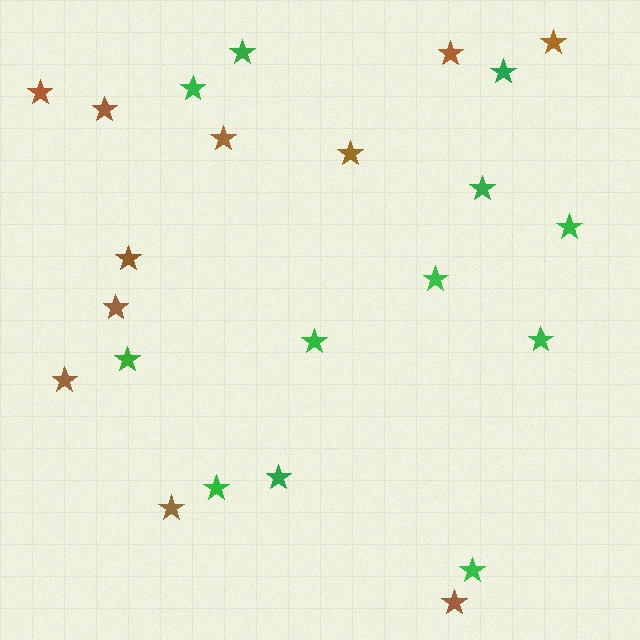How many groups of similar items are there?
There are 2 groups: one group of green stars (12) and one group of brown stars (11).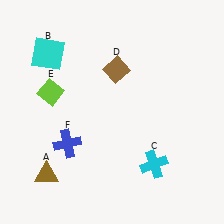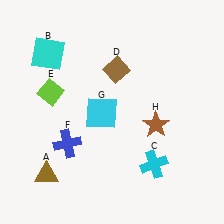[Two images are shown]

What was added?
A cyan square (G), a brown star (H) were added in Image 2.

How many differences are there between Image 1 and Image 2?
There are 2 differences between the two images.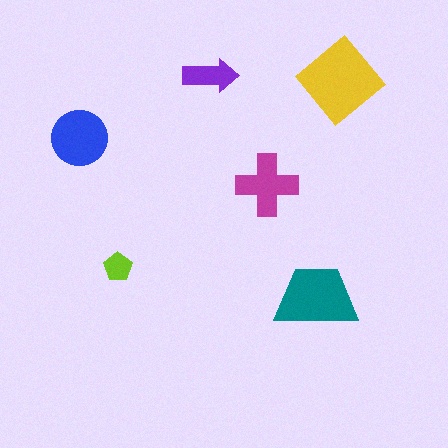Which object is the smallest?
The lime pentagon.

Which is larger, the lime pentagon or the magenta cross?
The magenta cross.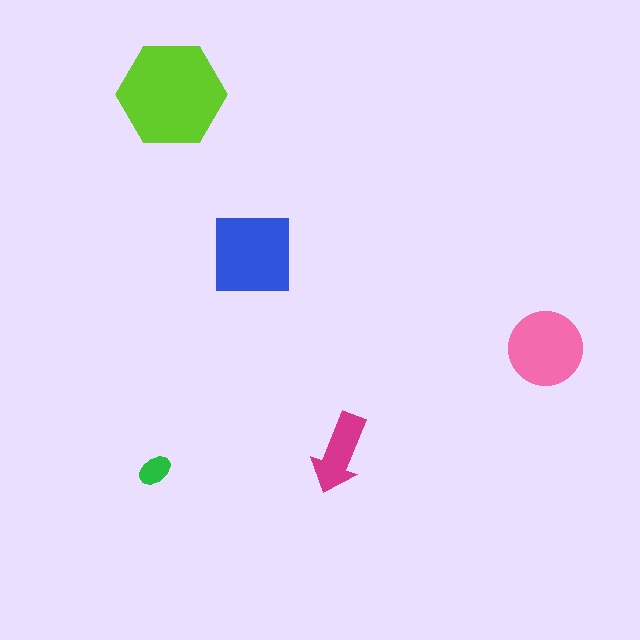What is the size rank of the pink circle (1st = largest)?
3rd.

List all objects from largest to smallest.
The lime hexagon, the blue square, the pink circle, the magenta arrow, the green ellipse.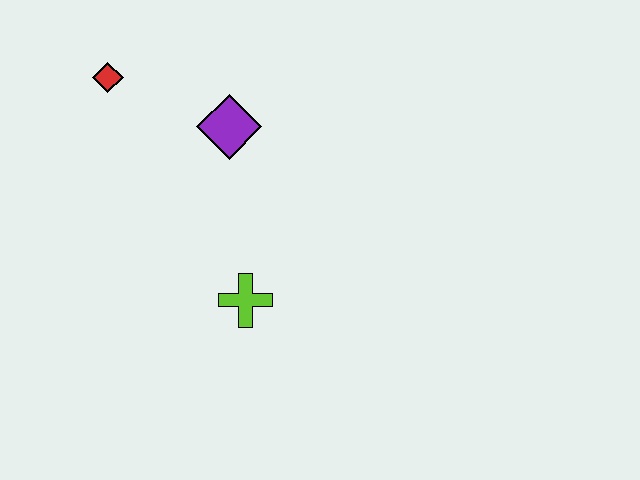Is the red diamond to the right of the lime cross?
No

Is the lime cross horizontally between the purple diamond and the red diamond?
No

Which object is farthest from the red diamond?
The lime cross is farthest from the red diamond.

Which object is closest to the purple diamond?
The red diamond is closest to the purple diamond.